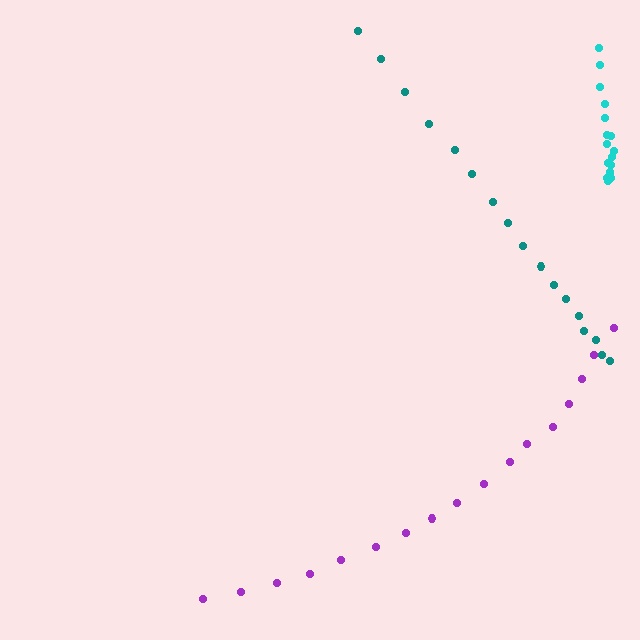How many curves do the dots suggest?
There are 3 distinct paths.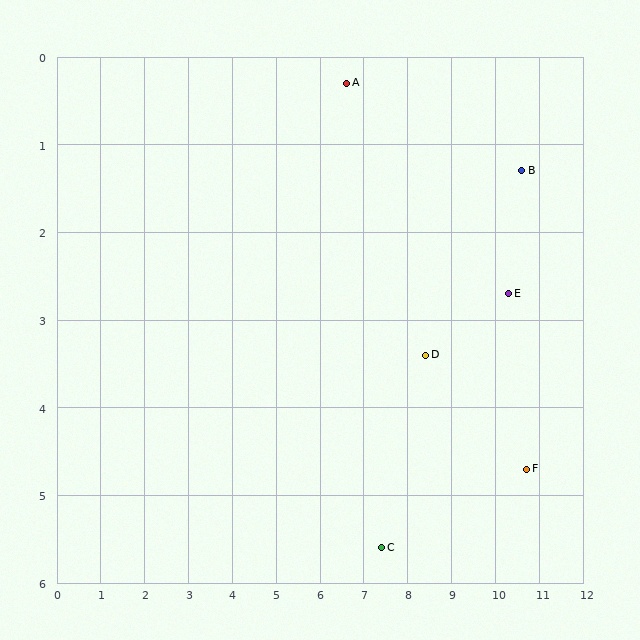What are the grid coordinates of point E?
Point E is at approximately (10.3, 2.7).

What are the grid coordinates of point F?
Point F is at approximately (10.7, 4.7).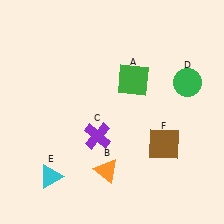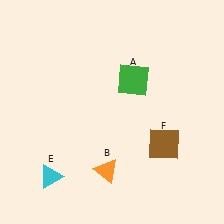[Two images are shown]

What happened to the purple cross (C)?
The purple cross (C) was removed in Image 2. It was in the bottom-left area of Image 1.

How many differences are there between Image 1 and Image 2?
There are 2 differences between the two images.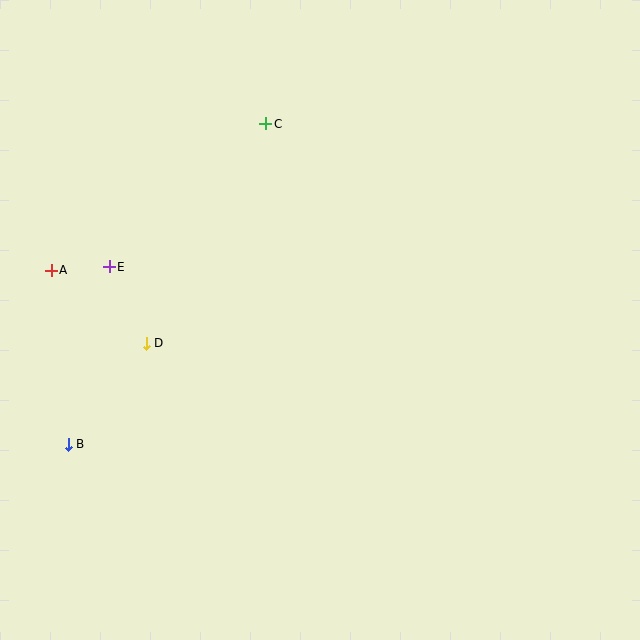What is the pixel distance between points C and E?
The distance between C and E is 212 pixels.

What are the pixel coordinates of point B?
Point B is at (68, 444).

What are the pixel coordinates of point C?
Point C is at (266, 124).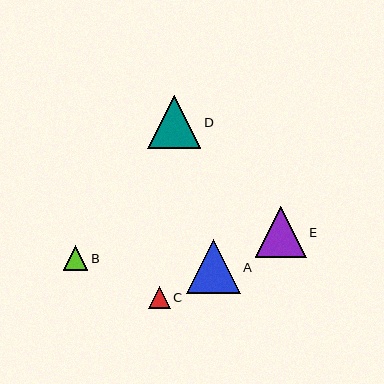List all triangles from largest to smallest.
From largest to smallest: A, D, E, B, C.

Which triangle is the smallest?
Triangle C is the smallest with a size of approximately 22 pixels.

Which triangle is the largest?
Triangle A is the largest with a size of approximately 53 pixels.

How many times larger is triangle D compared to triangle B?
Triangle D is approximately 2.1 times the size of triangle B.